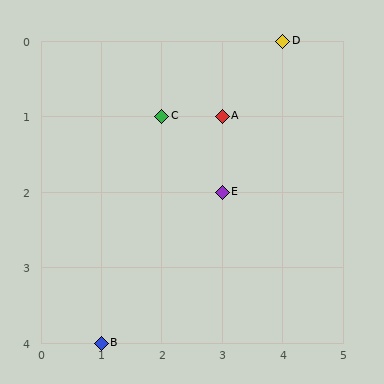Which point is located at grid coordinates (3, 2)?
Point E is at (3, 2).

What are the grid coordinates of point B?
Point B is at grid coordinates (1, 4).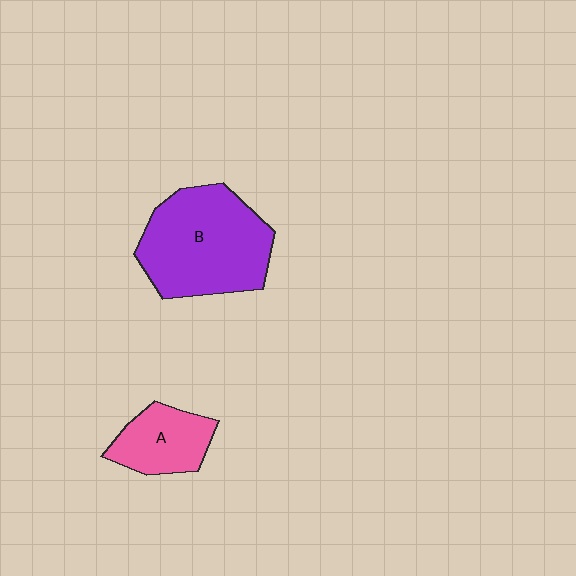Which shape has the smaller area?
Shape A (pink).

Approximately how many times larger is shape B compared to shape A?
Approximately 2.1 times.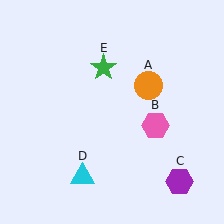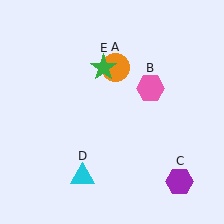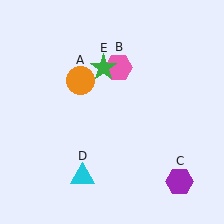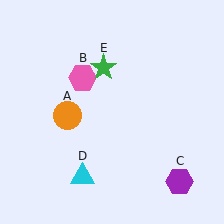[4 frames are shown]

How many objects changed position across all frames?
2 objects changed position: orange circle (object A), pink hexagon (object B).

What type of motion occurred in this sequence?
The orange circle (object A), pink hexagon (object B) rotated counterclockwise around the center of the scene.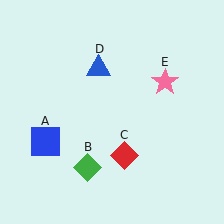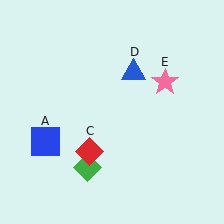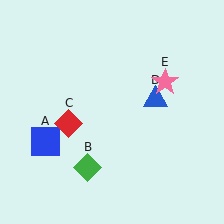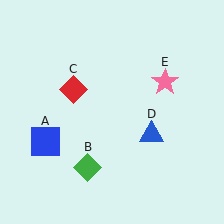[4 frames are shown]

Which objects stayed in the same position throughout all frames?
Blue square (object A) and green diamond (object B) and pink star (object E) remained stationary.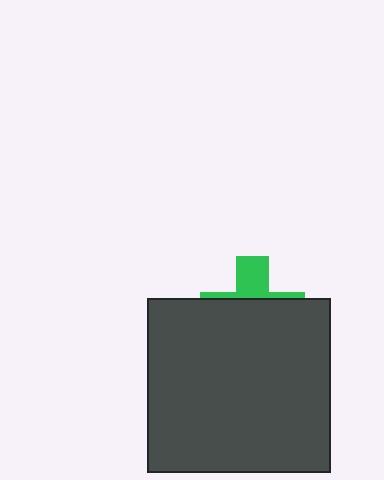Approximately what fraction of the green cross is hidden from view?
Roughly 69% of the green cross is hidden behind the dark gray rectangle.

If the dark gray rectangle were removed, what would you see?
You would see the complete green cross.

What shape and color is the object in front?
The object in front is a dark gray rectangle.